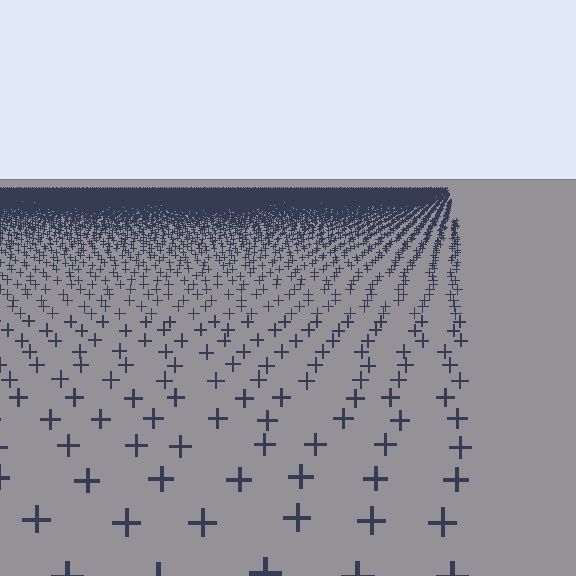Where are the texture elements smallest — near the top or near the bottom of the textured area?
Near the top.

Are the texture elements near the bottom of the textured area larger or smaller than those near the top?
Larger. Near the bottom, elements are closer to the viewer and appear at a bigger on-screen size.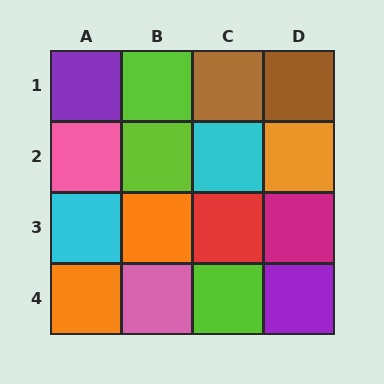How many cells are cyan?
2 cells are cyan.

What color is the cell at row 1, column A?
Purple.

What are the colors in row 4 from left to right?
Orange, pink, lime, purple.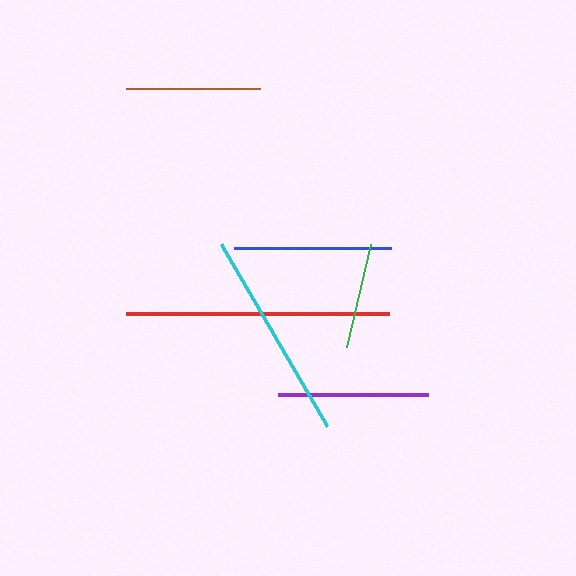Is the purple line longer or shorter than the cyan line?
The cyan line is longer than the purple line.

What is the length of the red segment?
The red segment is approximately 263 pixels long.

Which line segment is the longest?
The red line is the longest at approximately 263 pixels.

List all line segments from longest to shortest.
From longest to shortest: red, cyan, blue, purple, brown, green.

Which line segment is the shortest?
The green line is the shortest at approximately 107 pixels.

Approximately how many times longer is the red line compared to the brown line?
The red line is approximately 2.0 times the length of the brown line.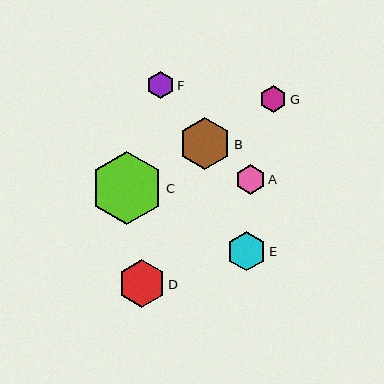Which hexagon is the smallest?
Hexagon G is the smallest with a size of approximately 27 pixels.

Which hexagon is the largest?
Hexagon C is the largest with a size of approximately 73 pixels.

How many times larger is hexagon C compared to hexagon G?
Hexagon C is approximately 2.7 times the size of hexagon G.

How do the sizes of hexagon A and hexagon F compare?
Hexagon A and hexagon F are approximately the same size.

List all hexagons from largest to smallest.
From largest to smallest: C, B, D, E, A, F, G.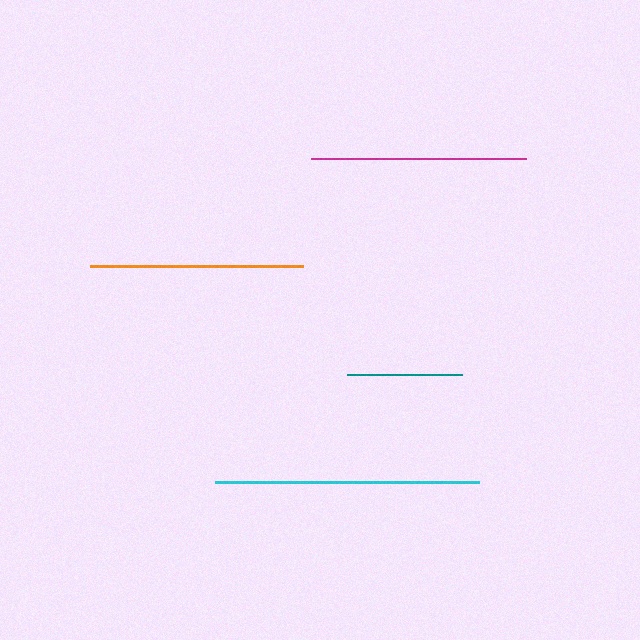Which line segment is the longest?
The cyan line is the longest at approximately 264 pixels.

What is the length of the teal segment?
The teal segment is approximately 115 pixels long.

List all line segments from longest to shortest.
From longest to shortest: cyan, magenta, orange, teal.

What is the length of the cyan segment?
The cyan segment is approximately 264 pixels long.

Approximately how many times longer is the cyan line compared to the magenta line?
The cyan line is approximately 1.2 times the length of the magenta line.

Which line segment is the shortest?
The teal line is the shortest at approximately 115 pixels.